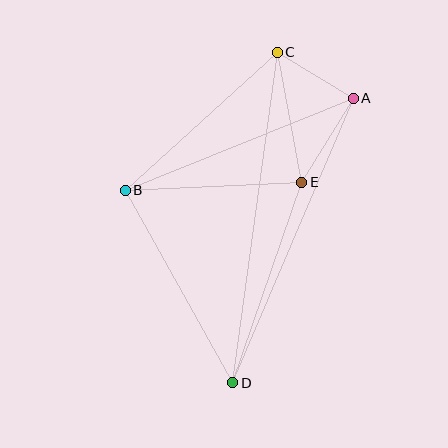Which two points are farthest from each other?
Points C and D are farthest from each other.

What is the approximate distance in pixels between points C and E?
The distance between C and E is approximately 133 pixels.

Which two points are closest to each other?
Points A and C are closest to each other.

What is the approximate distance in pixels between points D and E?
The distance between D and E is approximately 212 pixels.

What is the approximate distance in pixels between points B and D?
The distance between B and D is approximately 220 pixels.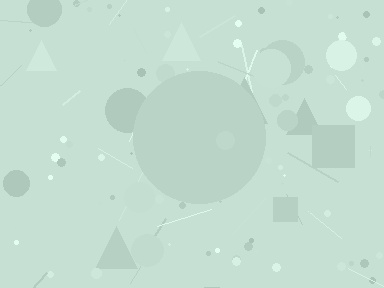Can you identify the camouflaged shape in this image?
The camouflaged shape is a circle.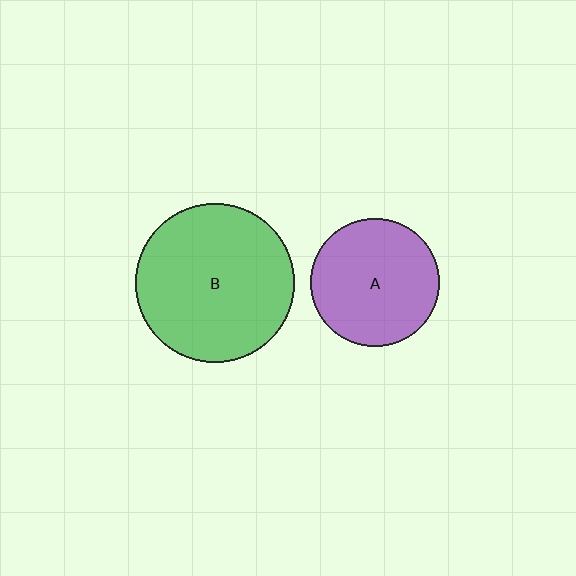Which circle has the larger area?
Circle B (green).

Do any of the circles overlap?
No, none of the circles overlap.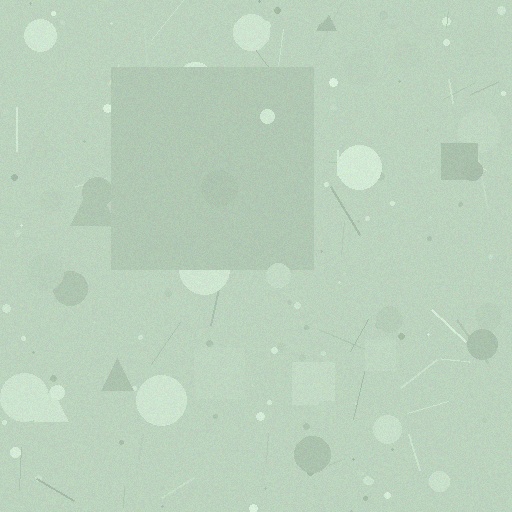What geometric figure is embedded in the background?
A square is embedded in the background.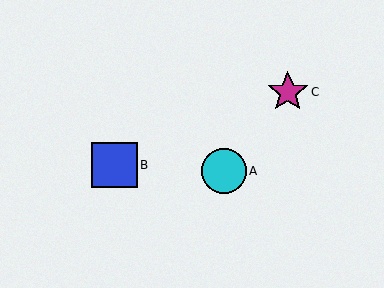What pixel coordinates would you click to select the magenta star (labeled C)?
Click at (288, 92) to select the magenta star C.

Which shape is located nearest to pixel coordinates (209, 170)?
The cyan circle (labeled A) at (224, 171) is nearest to that location.